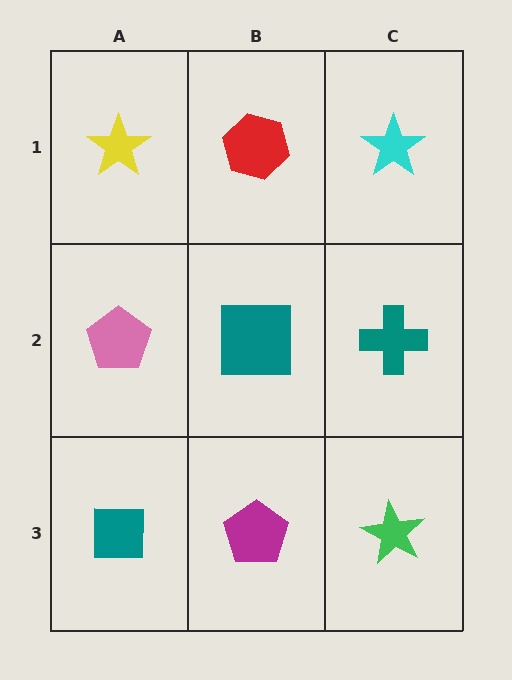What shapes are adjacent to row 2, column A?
A yellow star (row 1, column A), a teal square (row 3, column A), a teal square (row 2, column B).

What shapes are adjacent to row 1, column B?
A teal square (row 2, column B), a yellow star (row 1, column A), a cyan star (row 1, column C).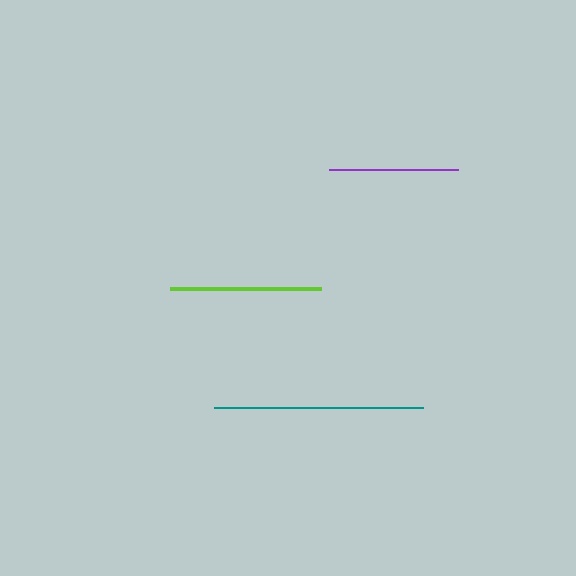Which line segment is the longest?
The teal line is the longest at approximately 209 pixels.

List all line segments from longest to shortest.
From longest to shortest: teal, lime, purple.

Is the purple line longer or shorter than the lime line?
The lime line is longer than the purple line.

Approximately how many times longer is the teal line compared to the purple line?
The teal line is approximately 1.6 times the length of the purple line.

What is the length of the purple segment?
The purple segment is approximately 129 pixels long.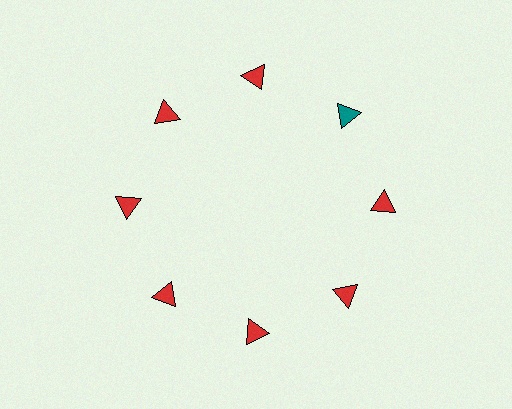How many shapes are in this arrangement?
There are 8 shapes arranged in a ring pattern.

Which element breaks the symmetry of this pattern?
The teal triangle at roughly the 2 o'clock position breaks the symmetry. All other shapes are red triangles.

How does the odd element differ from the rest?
It has a different color: teal instead of red.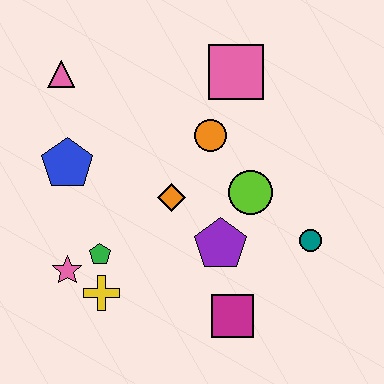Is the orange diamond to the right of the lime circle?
No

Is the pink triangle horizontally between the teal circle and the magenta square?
No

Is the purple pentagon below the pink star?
No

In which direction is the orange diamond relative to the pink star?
The orange diamond is to the right of the pink star.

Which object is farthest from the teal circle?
The pink triangle is farthest from the teal circle.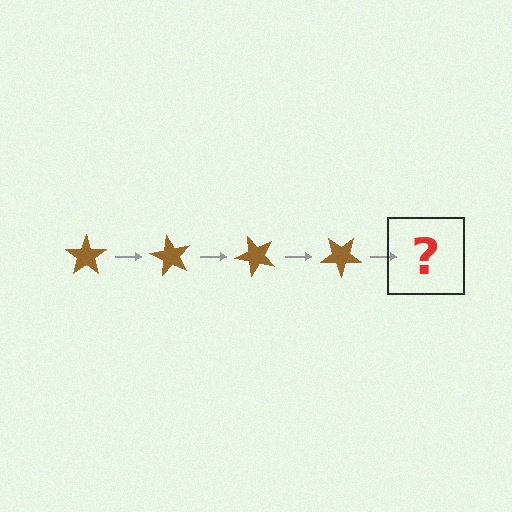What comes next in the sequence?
The next element should be a brown star rotated 240 degrees.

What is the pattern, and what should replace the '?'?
The pattern is that the star rotates 60 degrees each step. The '?' should be a brown star rotated 240 degrees.